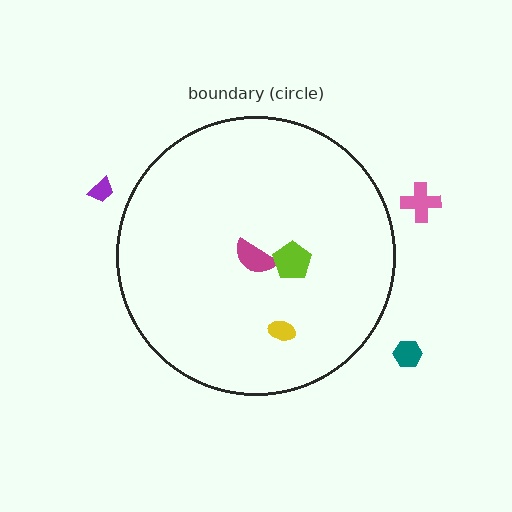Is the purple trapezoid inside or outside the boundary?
Outside.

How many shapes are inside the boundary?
3 inside, 3 outside.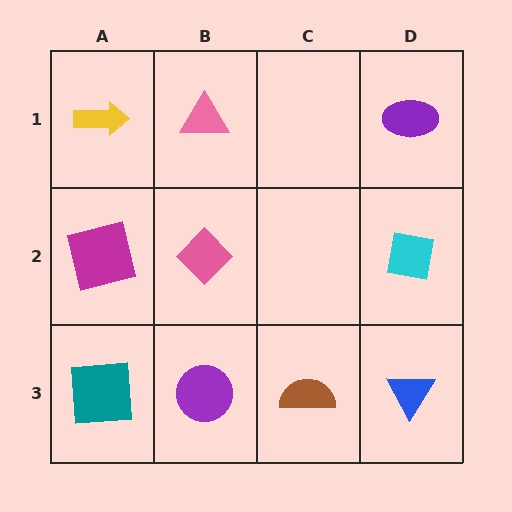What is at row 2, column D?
A cyan square.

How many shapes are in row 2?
3 shapes.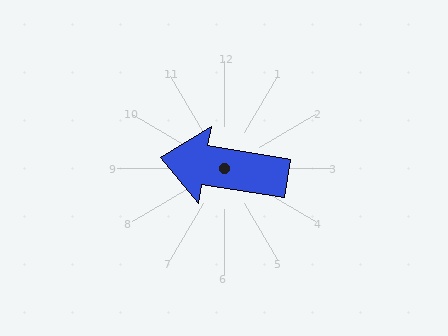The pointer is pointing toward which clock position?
Roughly 9 o'clock.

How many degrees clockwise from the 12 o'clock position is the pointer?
Approximately 279 degrees.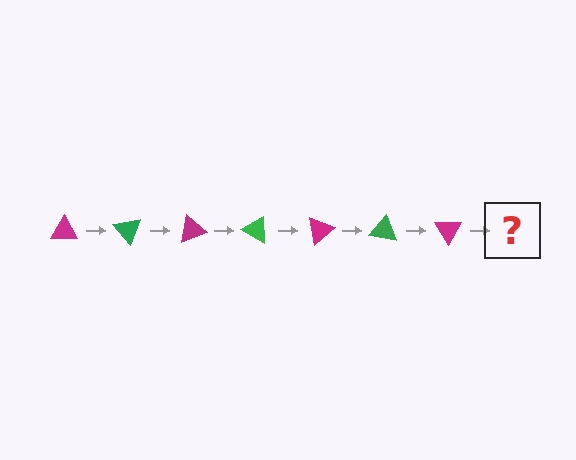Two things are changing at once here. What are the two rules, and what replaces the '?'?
The two rules are that it rotates 50 degrees each step and the color cycles through magenta and green. The '?' should be a green triangle, rotated 350 degrees from the start.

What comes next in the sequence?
The next element should be a green triangle, rotated 350 degrees from the start.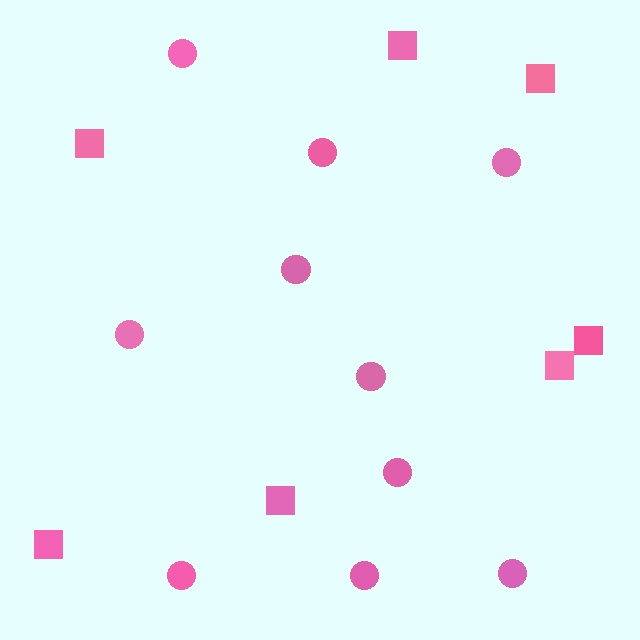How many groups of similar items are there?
There are 2 groups: one group of squares (7) and one group of circles (10).